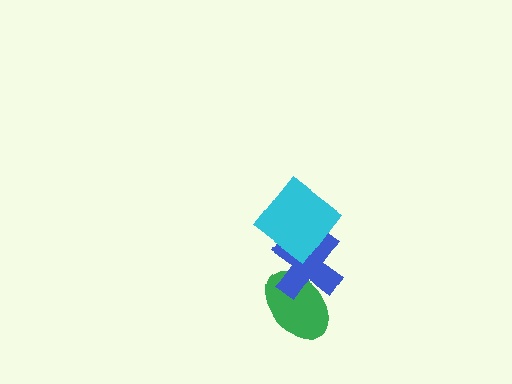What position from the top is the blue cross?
The blue cross is 2nd from the top.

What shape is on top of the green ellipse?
The blue cross is on top of the green ellipse.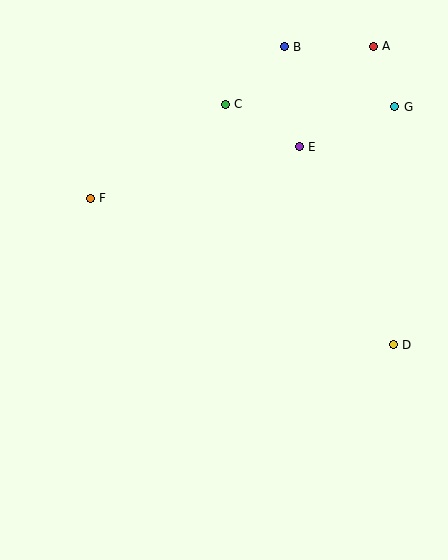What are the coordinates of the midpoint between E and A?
The midpoint between E and A is at (336, 97).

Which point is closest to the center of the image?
Point E at (299, 147) is closest to the center.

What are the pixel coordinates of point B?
Point B is at (284, 47).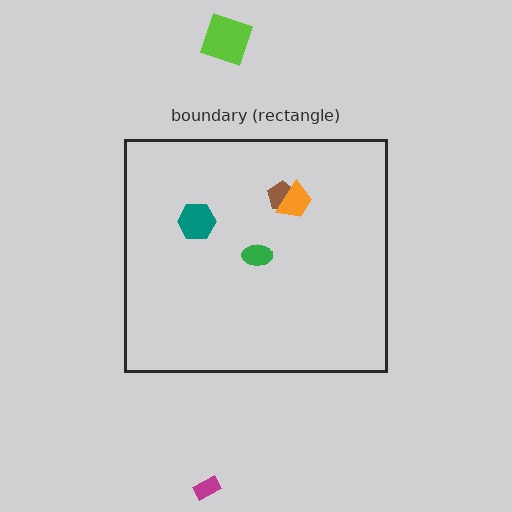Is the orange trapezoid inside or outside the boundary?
Inside.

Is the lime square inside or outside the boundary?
Outside.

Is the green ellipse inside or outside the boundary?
Inside.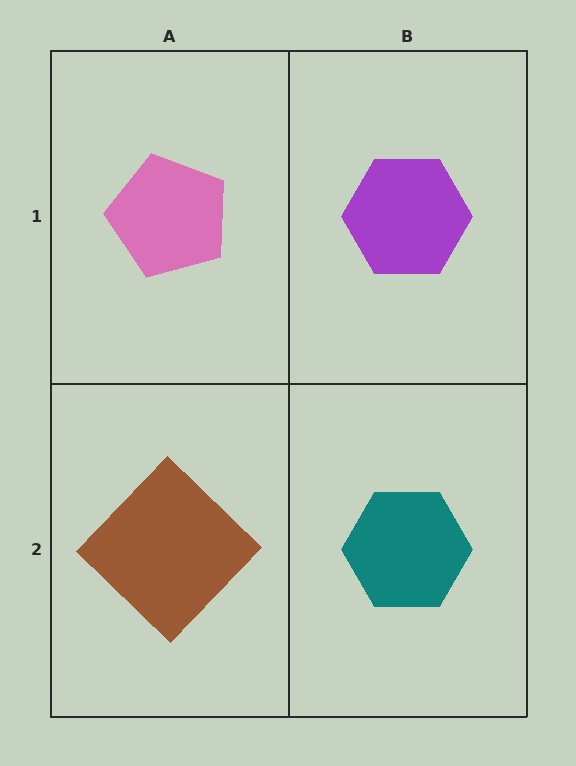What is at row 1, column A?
A pink pentagon.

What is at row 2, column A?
A brown diamond.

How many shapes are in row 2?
2 shapes.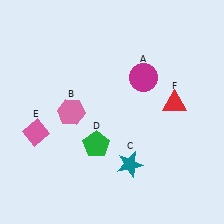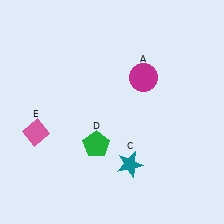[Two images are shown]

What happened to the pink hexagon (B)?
The pink hexagon (B) was removed in Image 2. It was in the bottom-left area of Image 1.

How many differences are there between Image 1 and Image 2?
There are 2 differences between the two images.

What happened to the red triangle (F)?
The red triangle (F) was removed in Image 2. It was in the top-right area of Image 1.